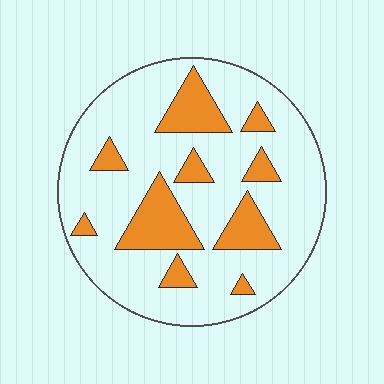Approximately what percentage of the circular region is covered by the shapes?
Approximately 20%.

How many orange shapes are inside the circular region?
10.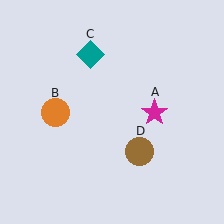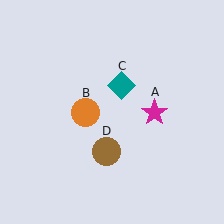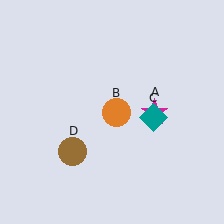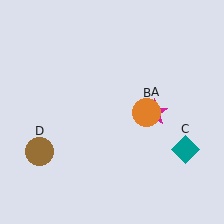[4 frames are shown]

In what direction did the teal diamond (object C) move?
The teal diamond (object C) moved down and to the right.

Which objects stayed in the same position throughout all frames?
Magenta star (object A) remained stationary.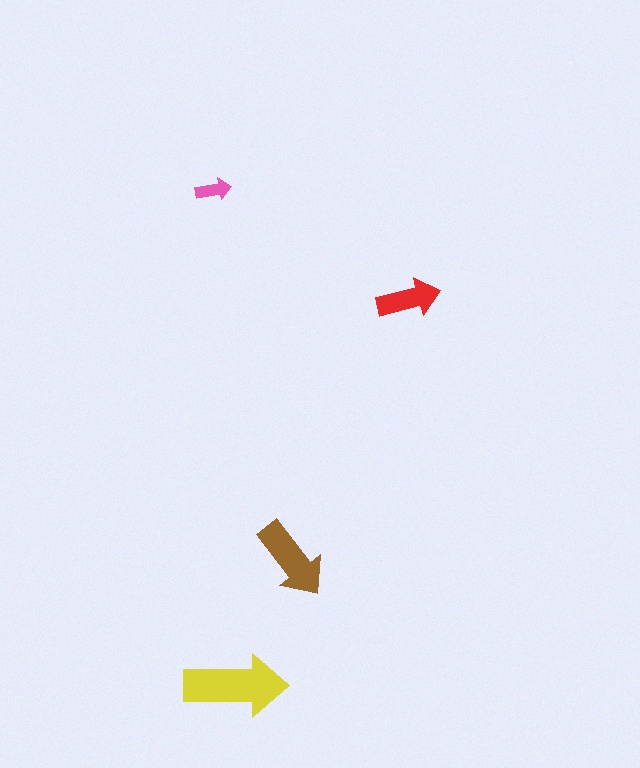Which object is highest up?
The pink arrow is topmost.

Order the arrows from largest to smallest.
the yellow one, the brown one, the red one, the pink one.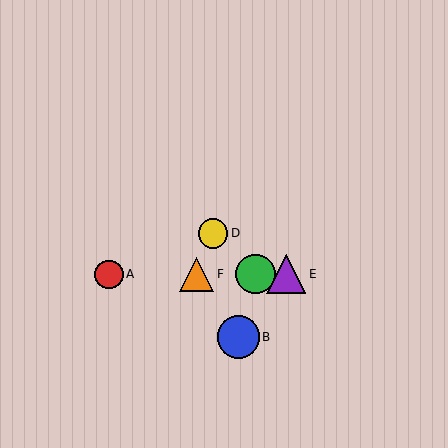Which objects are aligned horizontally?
Objects A, C, E, F are aligned horizontally.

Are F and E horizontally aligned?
Yes, both are at y≈274.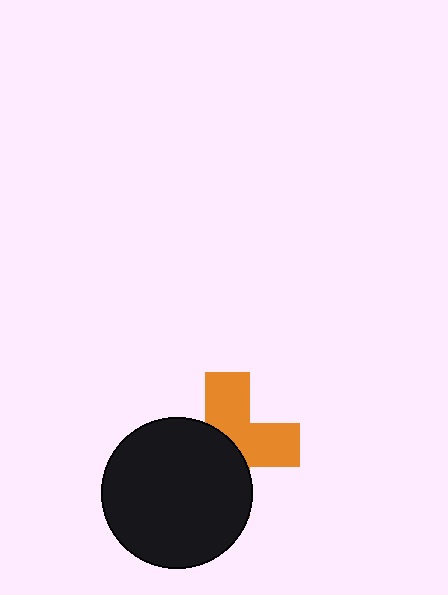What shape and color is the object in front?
The object in front is a black circle.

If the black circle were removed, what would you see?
You would see the complete orange cross.